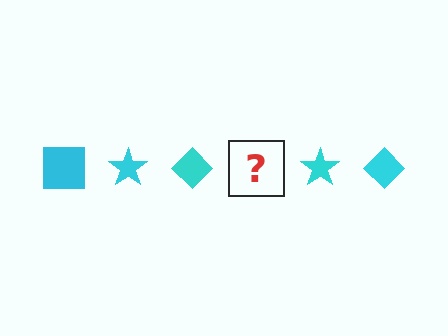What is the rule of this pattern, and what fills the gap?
The rule is that the pattern cycles through square, star, diamond shapes in cyan. The gap should be filled with a cyan square.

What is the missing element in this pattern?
The missing element is a cyan square.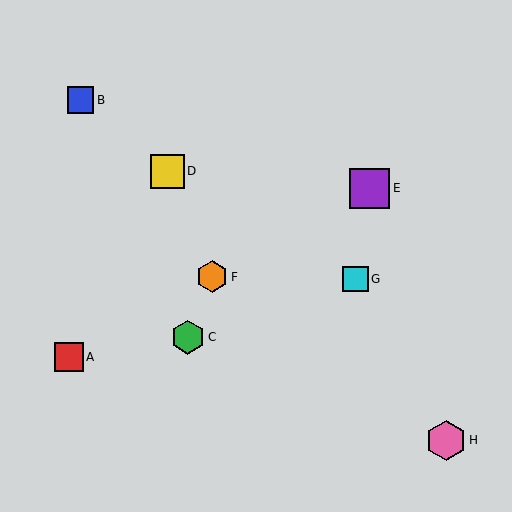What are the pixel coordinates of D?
Object D is at (168, 171).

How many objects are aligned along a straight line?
3 objects (A, E, F) are aligned along a straight line.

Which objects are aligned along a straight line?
Objects A, E, F are aligned along a straight line.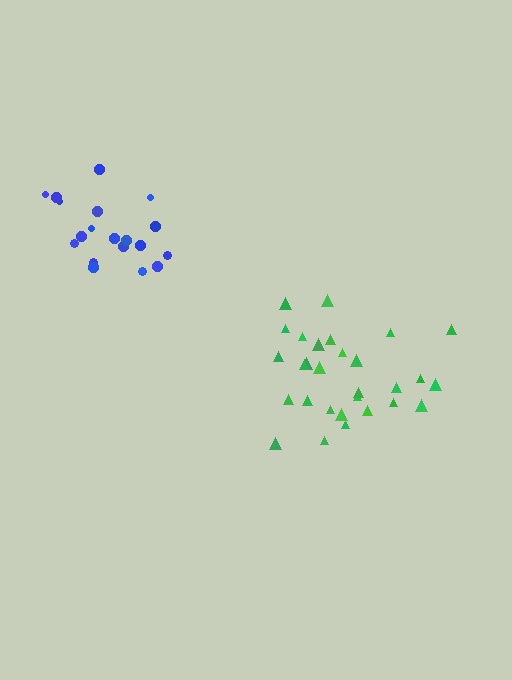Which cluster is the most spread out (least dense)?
Blue.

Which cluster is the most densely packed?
Green.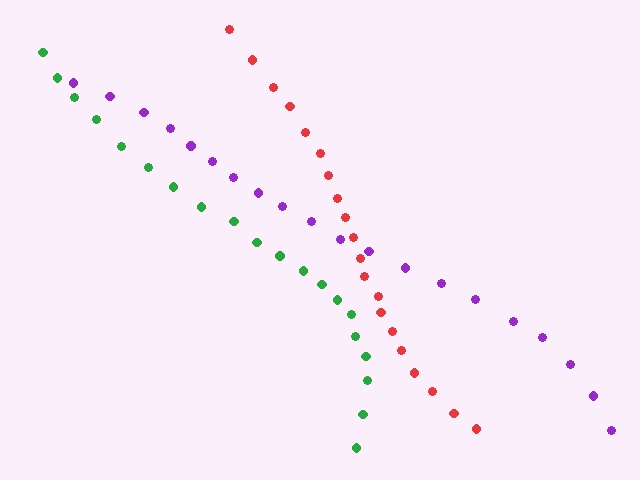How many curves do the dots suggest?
There are 3 distinct paths.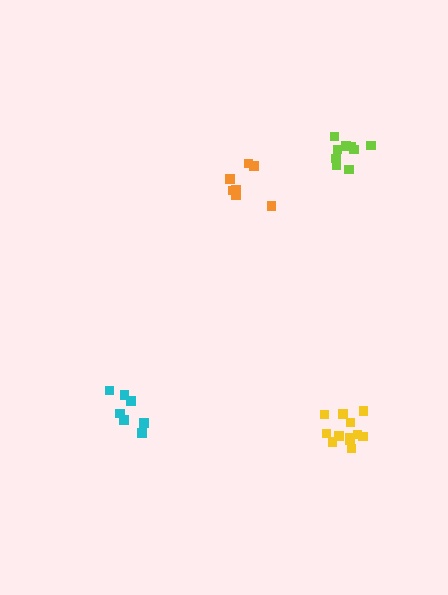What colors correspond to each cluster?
The clusters are colored: cyan, yellow, orange, lime.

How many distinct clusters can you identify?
There are 4 distinct clusters.